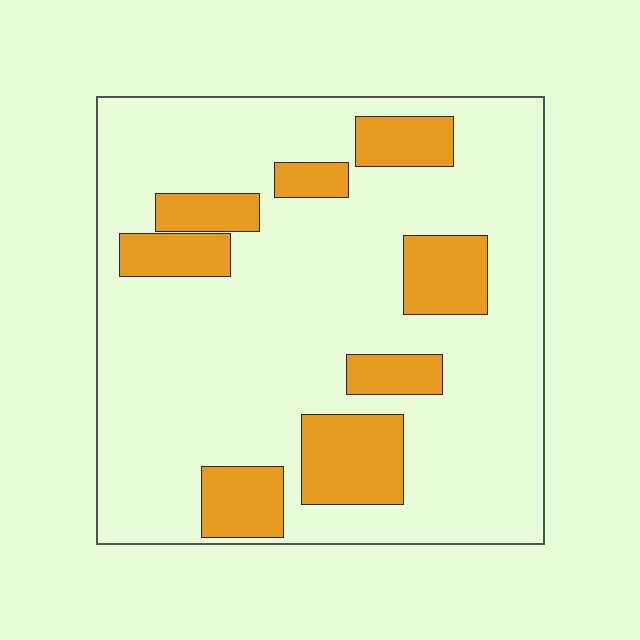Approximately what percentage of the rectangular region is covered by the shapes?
Approximately 20%.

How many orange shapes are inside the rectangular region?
8.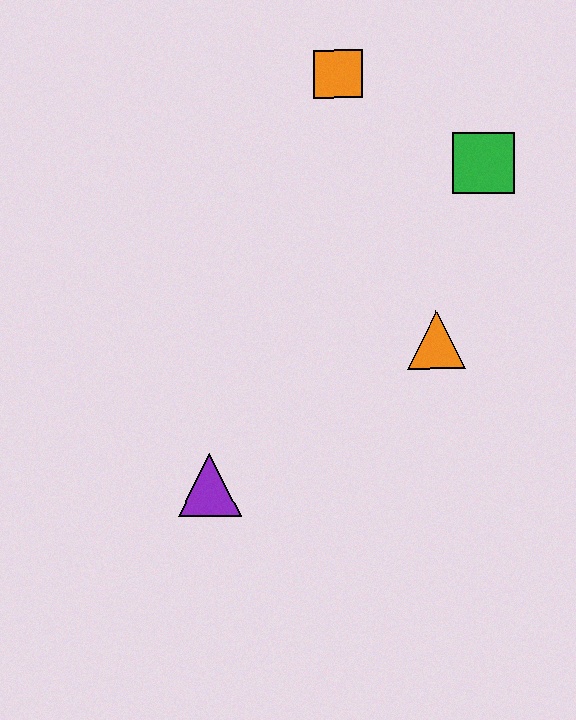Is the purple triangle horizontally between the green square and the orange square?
No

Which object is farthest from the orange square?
The purple triangle is farthest from the orange square.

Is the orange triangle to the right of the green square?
No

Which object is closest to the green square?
The orange square is closest to the green square.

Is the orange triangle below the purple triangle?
No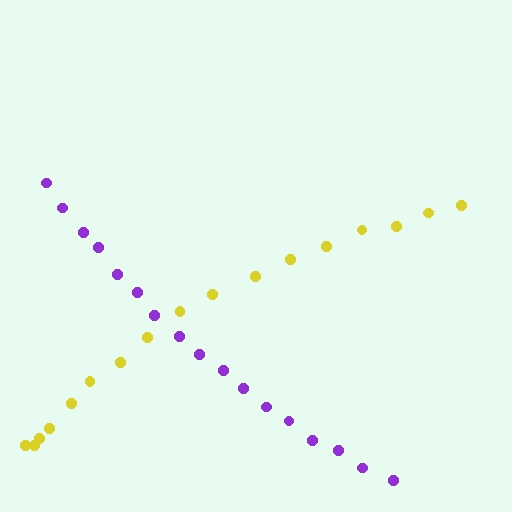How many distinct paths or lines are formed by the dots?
There are 2 distinct paths.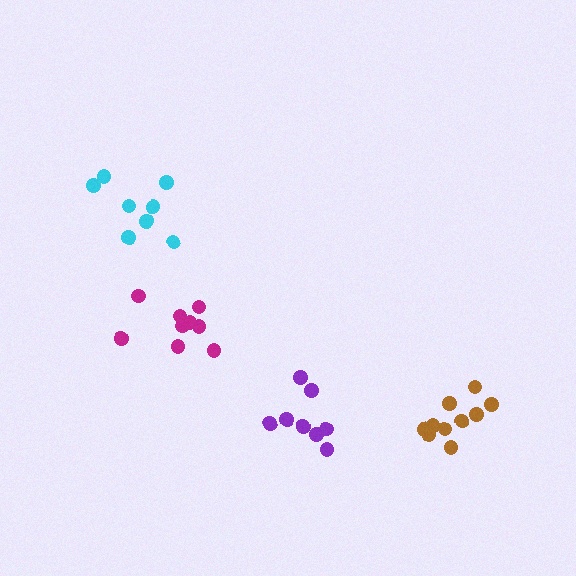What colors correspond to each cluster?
The clusters are colored: magenta, purple, brown, cyan.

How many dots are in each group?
Group 1: 10 dots, Group 2: 8 dots, Group 3: 10 dots, Group 4: 8 dots (36 total).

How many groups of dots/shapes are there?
There are 4 groups.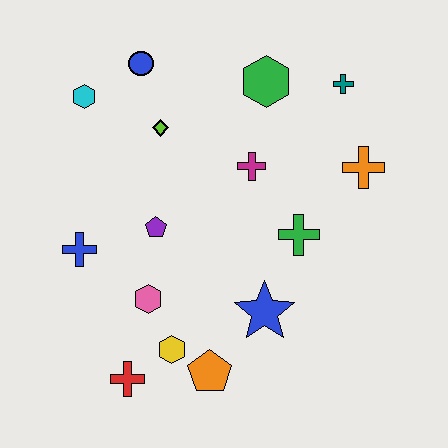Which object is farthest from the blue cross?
The teal cross is farthest from the blue cross.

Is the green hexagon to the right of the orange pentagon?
Yes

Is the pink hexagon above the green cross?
No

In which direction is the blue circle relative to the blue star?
The blue circle is above the blue star.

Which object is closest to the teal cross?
The green hexagon is closest to the teal cross.